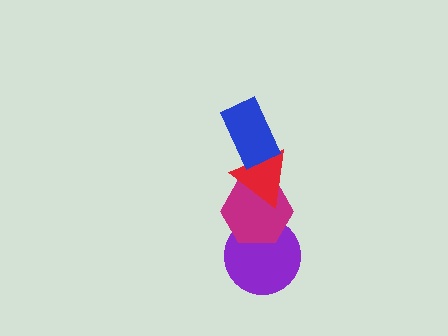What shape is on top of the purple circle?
The magenta hexagon is on top of the purple circle.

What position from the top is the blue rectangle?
The blue rectangle is 1st from the top.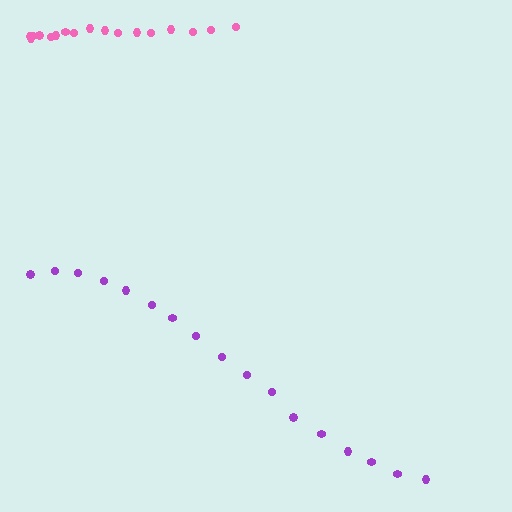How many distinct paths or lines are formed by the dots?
There are 2 distinct paths.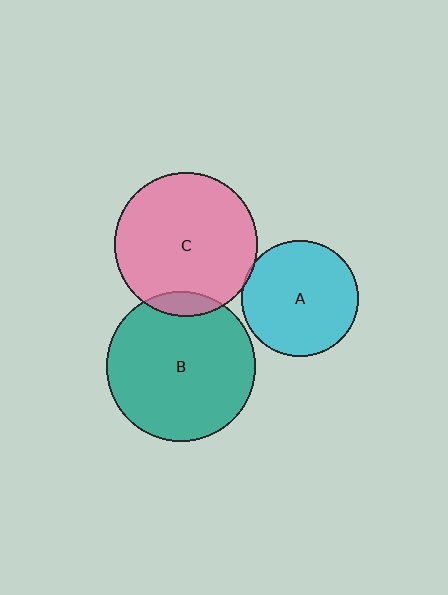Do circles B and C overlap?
Yes.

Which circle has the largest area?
Circle B (teal).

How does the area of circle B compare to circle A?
Approximately 1.6 times.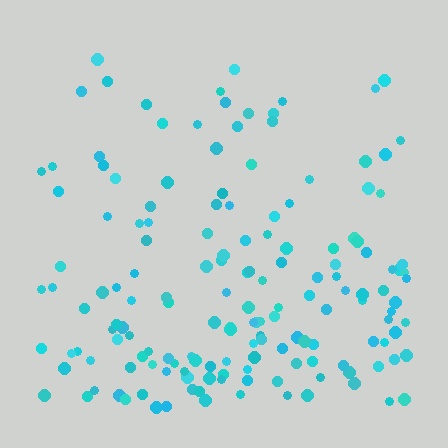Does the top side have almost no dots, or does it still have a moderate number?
Still a moderate number, just noticeably fewer than the bottom.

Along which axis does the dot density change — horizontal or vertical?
Vertical.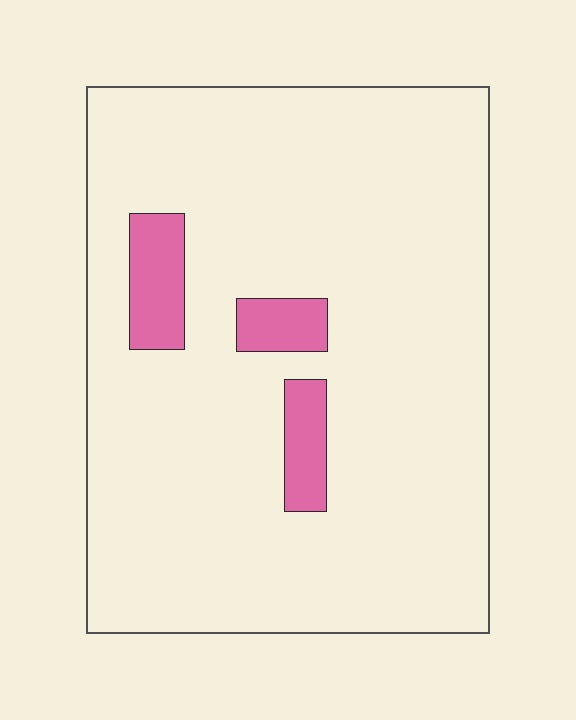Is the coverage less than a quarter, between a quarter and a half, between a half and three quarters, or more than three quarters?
Less than a quarter.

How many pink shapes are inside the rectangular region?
3.